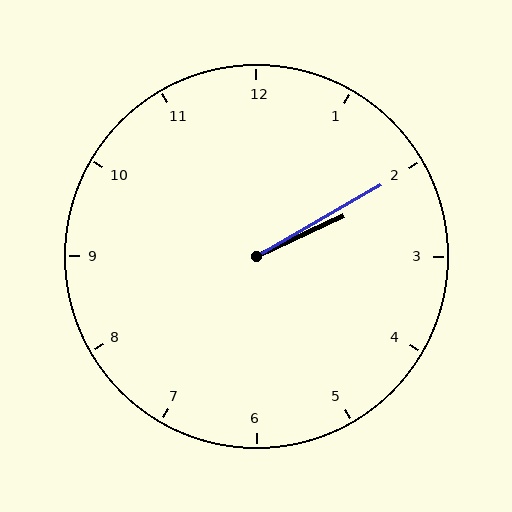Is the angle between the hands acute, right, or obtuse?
It is acute.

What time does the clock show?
2:10.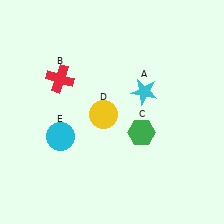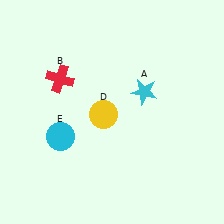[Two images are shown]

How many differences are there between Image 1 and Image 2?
There is 1 difference between the two images.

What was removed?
The green hexagon (C) was removed in Image 2.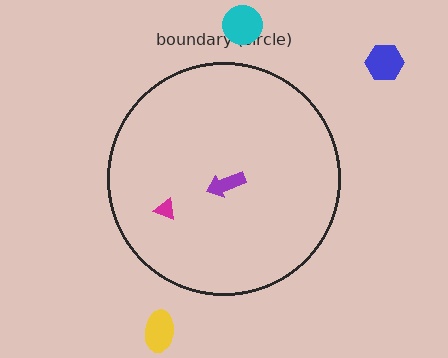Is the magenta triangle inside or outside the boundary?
Inside.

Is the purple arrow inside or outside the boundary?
Inside.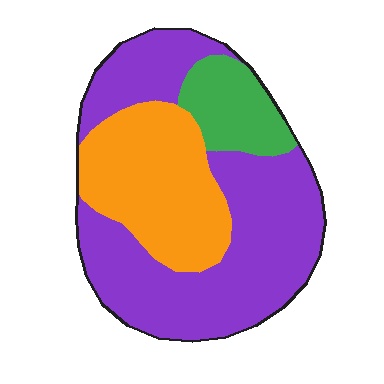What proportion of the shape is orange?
Orange covers 30% of the shape.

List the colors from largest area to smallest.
From largest to smallest: purple, orange, green.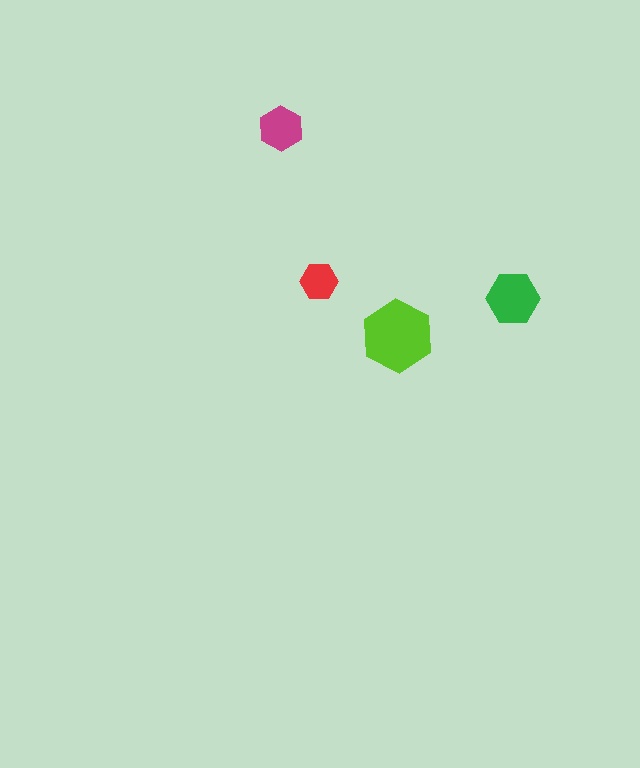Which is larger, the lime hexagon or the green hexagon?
The lime one.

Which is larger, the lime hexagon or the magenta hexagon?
The lime one.